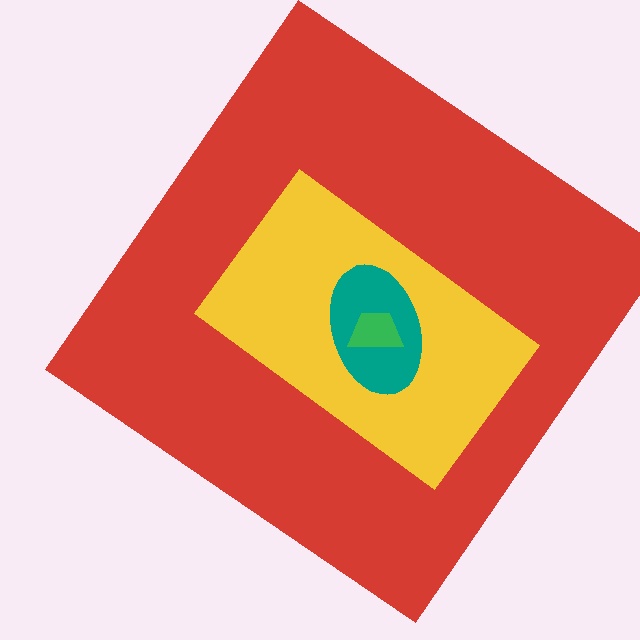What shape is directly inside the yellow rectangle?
The teal ellipse.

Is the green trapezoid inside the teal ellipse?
Yes.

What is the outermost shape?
The red diamond.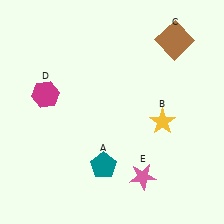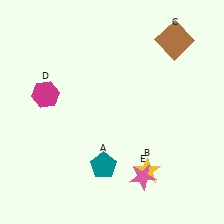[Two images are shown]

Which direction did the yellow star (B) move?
The yellow star (B) moved down.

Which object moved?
The yellow star (B) moved down.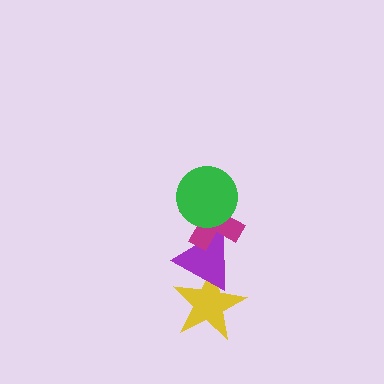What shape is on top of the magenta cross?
The green circle is on top of the magenta cross.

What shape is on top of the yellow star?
The purple triangle is on top of the yellow star.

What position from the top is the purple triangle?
The purple triangle is 3rd from the top.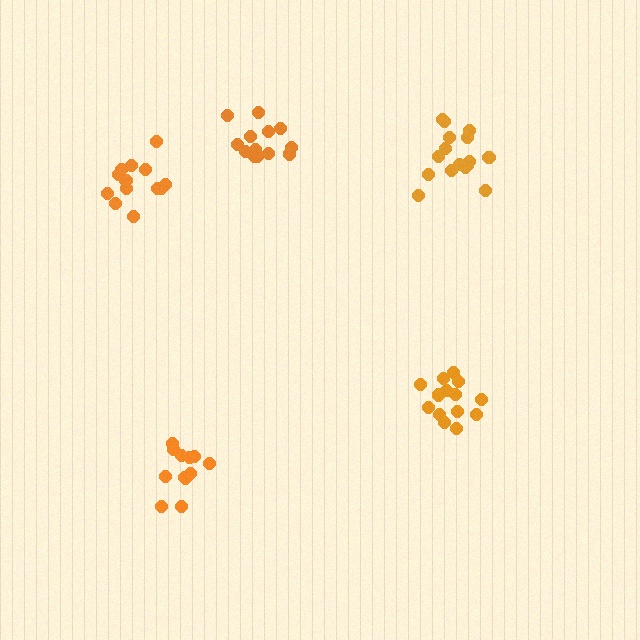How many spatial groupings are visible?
There are 5 spatial groupings.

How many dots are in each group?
Group 1: 15 dots, Group 2: 12 dots, Group 3: 17 dots, Group 4: 13 dots, Group 5: 13 dots (70 total).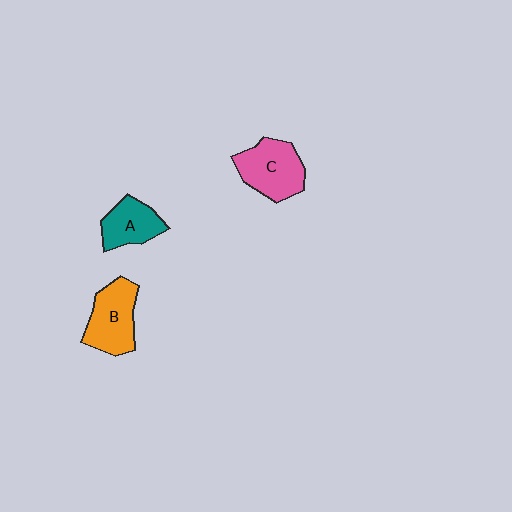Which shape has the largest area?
Shape C (pink).